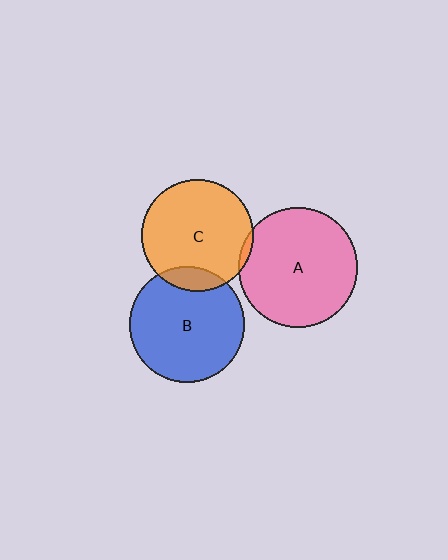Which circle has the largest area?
Circle A (pink).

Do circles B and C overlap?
Yes.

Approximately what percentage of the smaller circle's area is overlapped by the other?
Approximately 10%.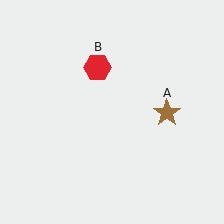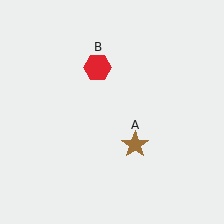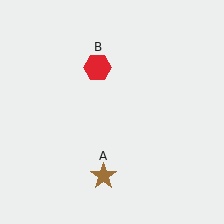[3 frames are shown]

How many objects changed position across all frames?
1 object changed position: brown star (object A).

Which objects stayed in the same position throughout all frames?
Red hexagon (object B) remained stationary.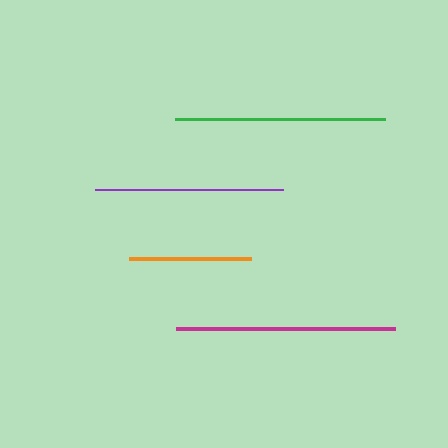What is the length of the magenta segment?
The magenta segment is approximately 218 pixels long.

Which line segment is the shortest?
The orange line is the shortest at approximately 123 pixels.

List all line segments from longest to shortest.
From longest to shortest: magenta, green, purple, orange.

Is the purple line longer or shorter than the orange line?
The purple line is longer than the orange line.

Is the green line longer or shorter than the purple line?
The green line is longer than the purple line.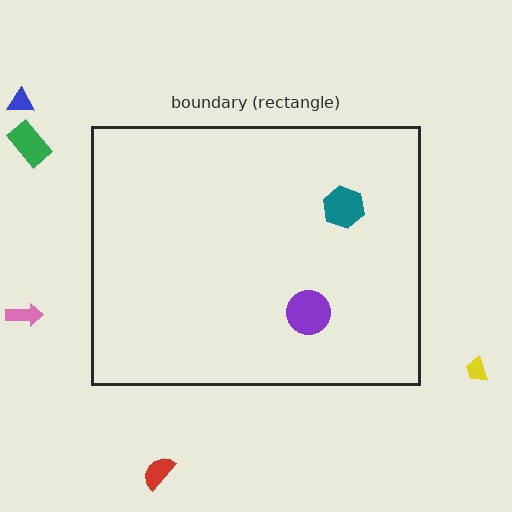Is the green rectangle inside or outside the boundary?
Outside.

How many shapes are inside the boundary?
2 inside, 5 outside.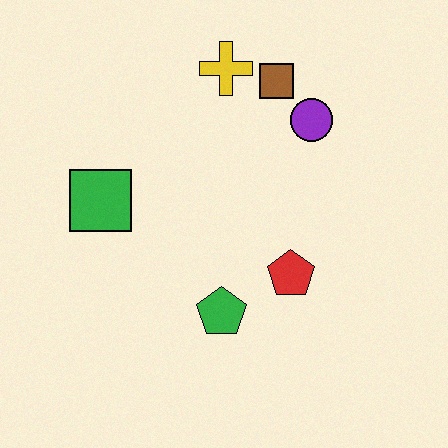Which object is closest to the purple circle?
The brown square is closest to the purple circle.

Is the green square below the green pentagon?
No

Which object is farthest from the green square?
The purple circle is farthest from the green square.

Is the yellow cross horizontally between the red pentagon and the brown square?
No